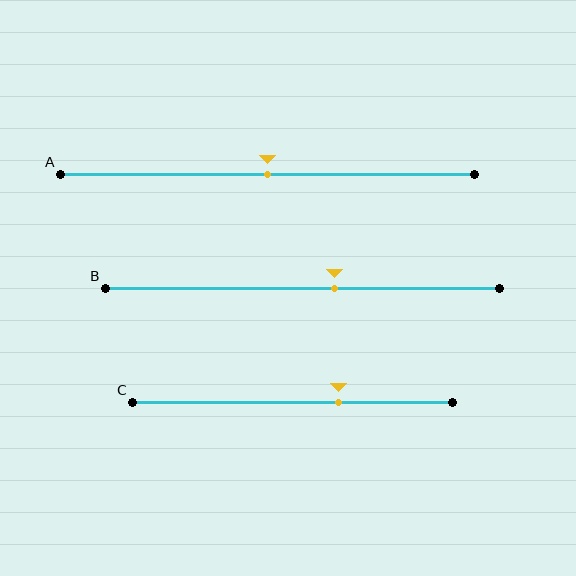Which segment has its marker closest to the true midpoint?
Segment A has its marker closest to the true midpoint.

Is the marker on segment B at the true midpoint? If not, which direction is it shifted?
No, the marker on segment B is shifted to the right by about 8% of the segment length.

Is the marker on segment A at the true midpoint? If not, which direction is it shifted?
Yes, the marker on segment A is at the true midpoint.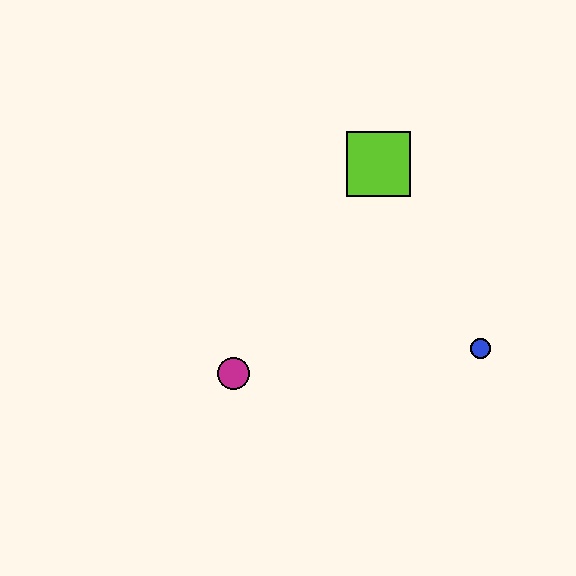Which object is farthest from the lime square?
The magenta circle is farthest from the lime square.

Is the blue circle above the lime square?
No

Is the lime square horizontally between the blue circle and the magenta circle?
Yes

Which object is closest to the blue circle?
The lime square is closest to the blue circle.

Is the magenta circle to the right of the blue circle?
No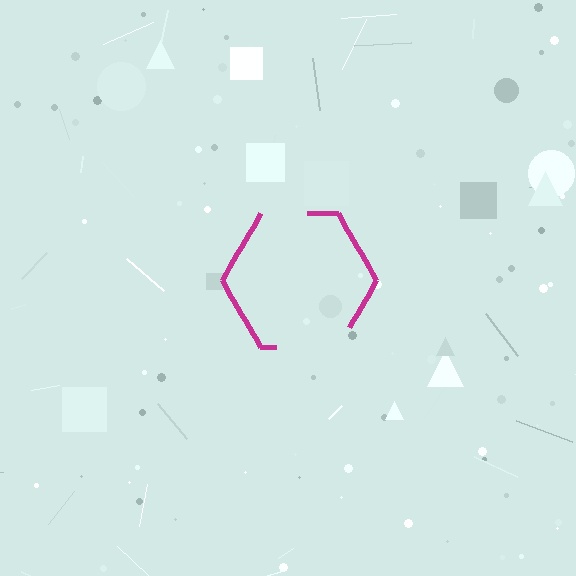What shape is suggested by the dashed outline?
The dashed outline suggests a hexagon.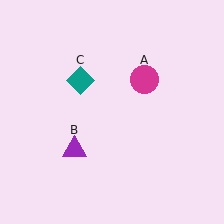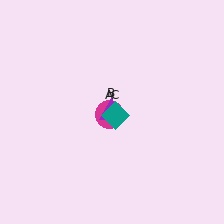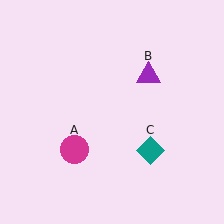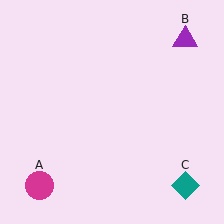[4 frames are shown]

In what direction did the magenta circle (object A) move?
The magenta circle (object A) moved down and to the left.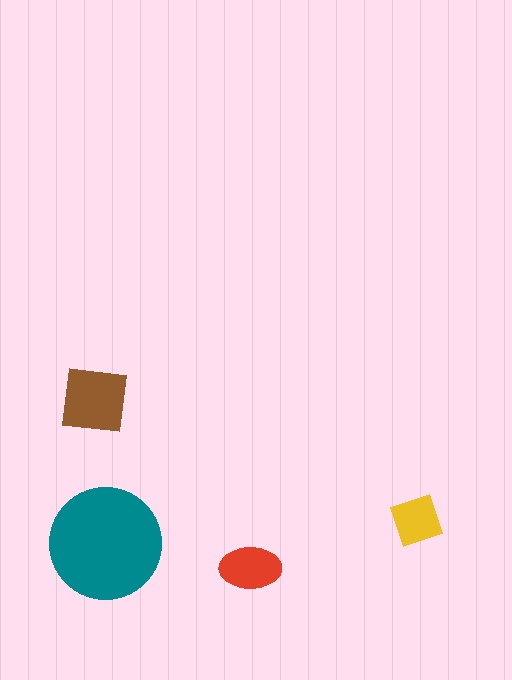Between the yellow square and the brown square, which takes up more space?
The brown square.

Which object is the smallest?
The yellow square.